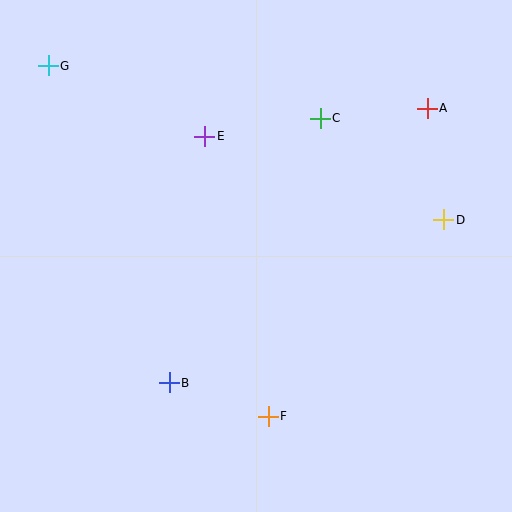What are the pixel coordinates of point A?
Point A is at (427, 108).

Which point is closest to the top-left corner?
Point G is closest to the top-left corner.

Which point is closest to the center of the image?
Point E at (205, 136) is closest to the center.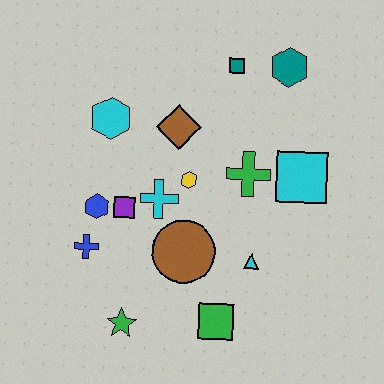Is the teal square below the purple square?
No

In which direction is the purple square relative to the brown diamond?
The purple square is below the brown diamond.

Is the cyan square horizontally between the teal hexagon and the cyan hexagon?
No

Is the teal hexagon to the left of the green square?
No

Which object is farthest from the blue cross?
The teal hexagon is farthest from the blue cross.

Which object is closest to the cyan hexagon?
The brown diamond is closest to the cyan hexagon.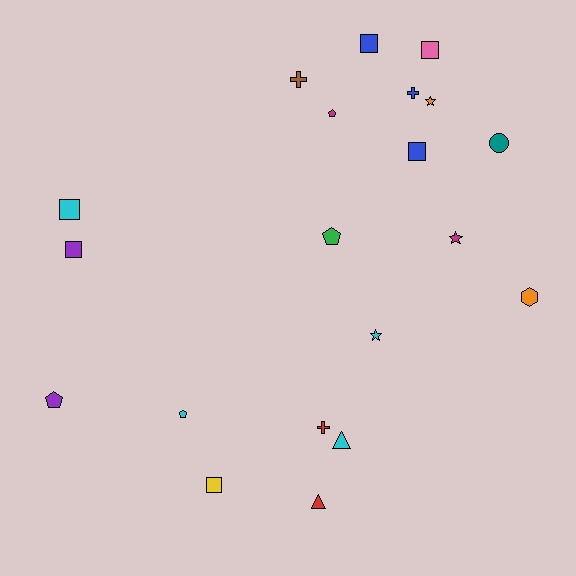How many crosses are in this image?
There are 3 crosses.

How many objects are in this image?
There are 20 objects.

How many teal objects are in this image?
There is 1 teal object.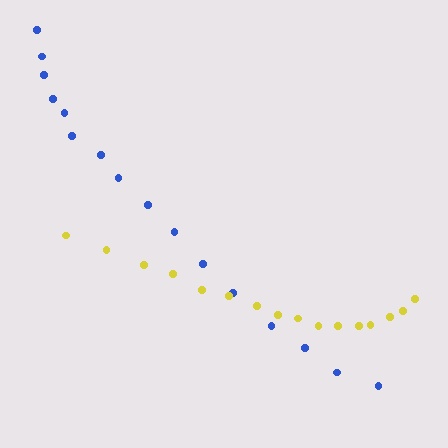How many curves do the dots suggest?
There are 2 distinct paths.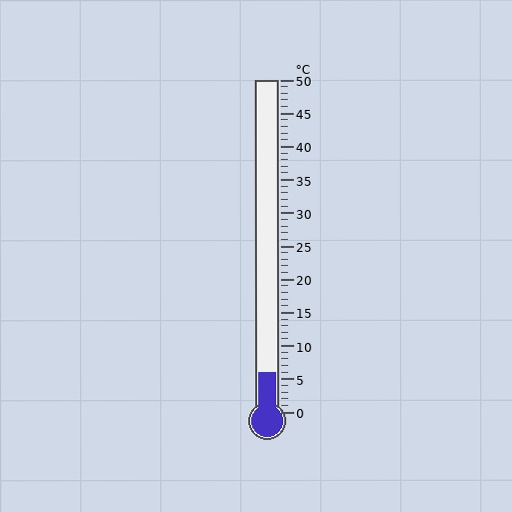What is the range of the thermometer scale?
The thermometer scale ranges from 0°C to 50°C.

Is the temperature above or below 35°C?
The temperature is below 35°C.